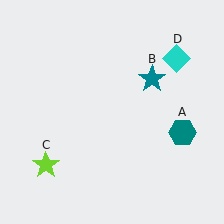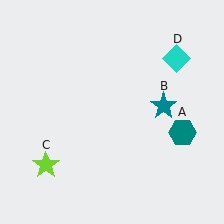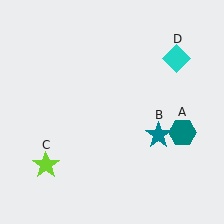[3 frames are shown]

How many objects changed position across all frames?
1 object changed position: teal star (object B).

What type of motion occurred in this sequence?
The teal star (object B) rotated clockwise around the center of the scene.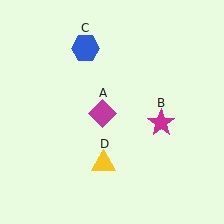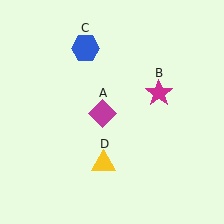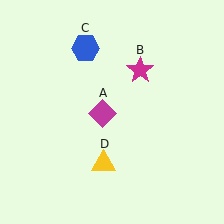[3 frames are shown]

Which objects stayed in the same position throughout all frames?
Magenta diamond (object A) and blue hexagon (object C) and yellow triangle (object D) remained stationary.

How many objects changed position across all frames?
1 object changed position: magenta star (object B).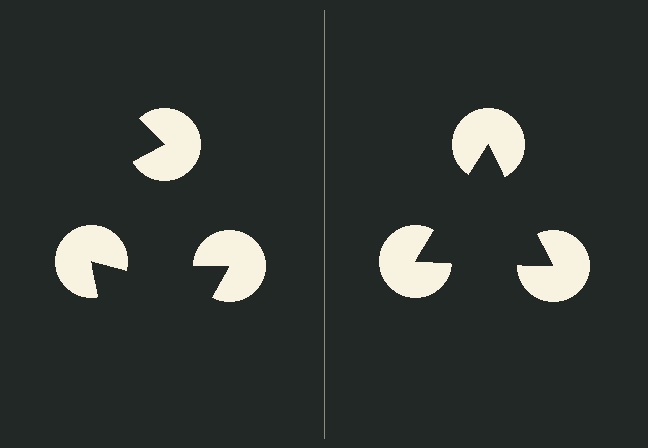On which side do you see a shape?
An illusory triangle appears on the right side. On the left side the wedge cuts are rotated, so no coherent shape forms.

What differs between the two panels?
The pac-man discs are positioned identically on both sides; only the wedge orientations differ. On the right they align to a triangle; on the left they are misaligned.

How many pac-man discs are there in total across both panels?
6 — 3 on each side.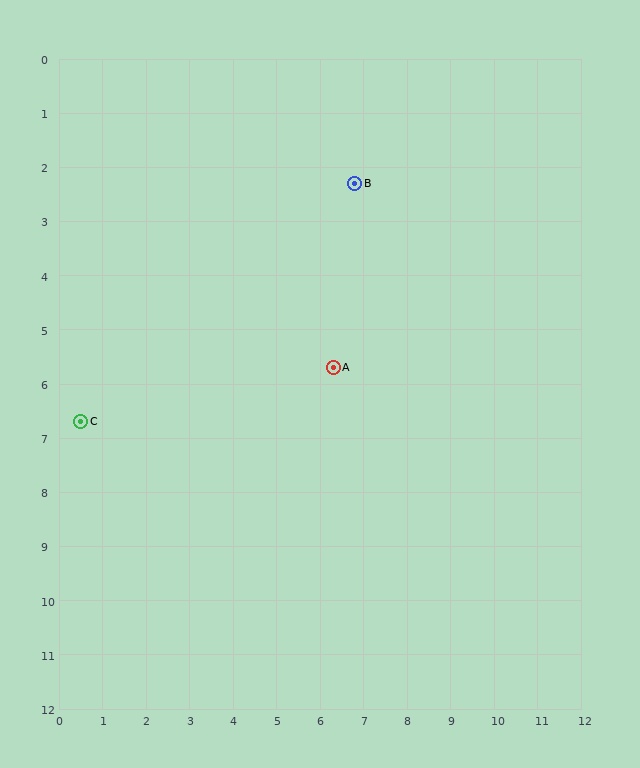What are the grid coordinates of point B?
Point B is at approximately (6.8, 2.3).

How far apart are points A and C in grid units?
Points A and C are about 5.9 grid units apart.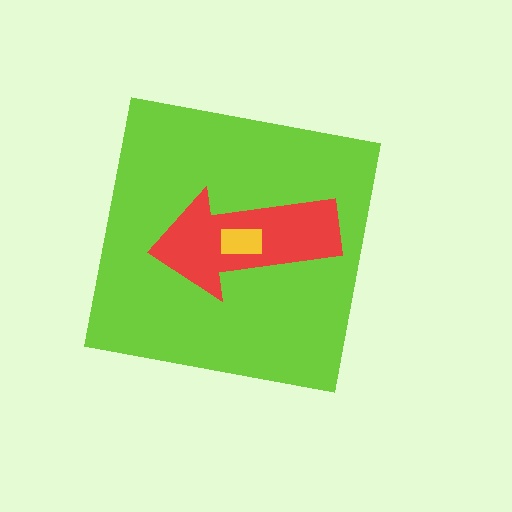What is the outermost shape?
The lime square.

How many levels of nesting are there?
3.